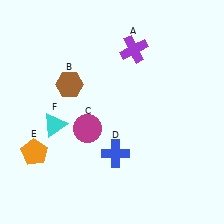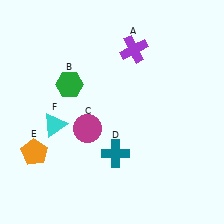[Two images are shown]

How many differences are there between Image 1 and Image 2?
There are 2 differences between the two images.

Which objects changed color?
B changed from brown to green. D changed from blue to teal.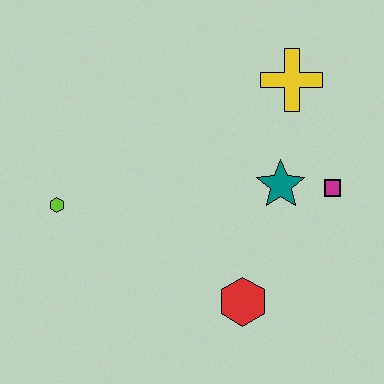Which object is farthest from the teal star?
The lime hexagon is farthest from the teal star.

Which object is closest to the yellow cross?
The teal star is closest to the yellow cross.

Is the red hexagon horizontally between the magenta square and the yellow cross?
No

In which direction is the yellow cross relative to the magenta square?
The yellow cross is above the magenta square.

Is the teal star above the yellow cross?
No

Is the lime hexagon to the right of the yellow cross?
No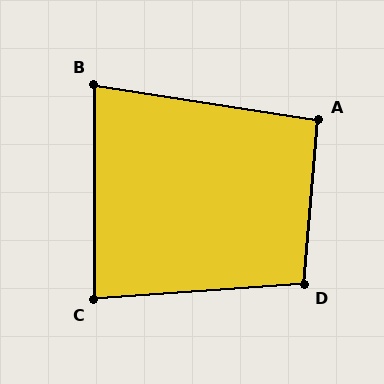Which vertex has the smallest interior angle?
B, at approximately 81 degrees.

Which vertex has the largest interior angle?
D, at approximately 99 degrees.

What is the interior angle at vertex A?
Approximately 94 degrees (approximately right).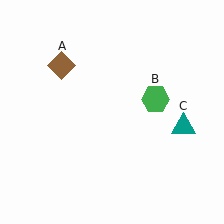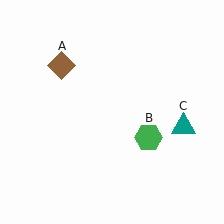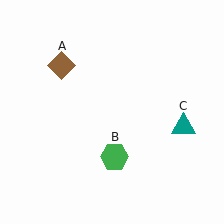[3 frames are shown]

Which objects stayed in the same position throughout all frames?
Brown diamond (object A) and teal triangle (object C) remained stationary.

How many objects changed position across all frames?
1 object changed position: green hexagon (object B).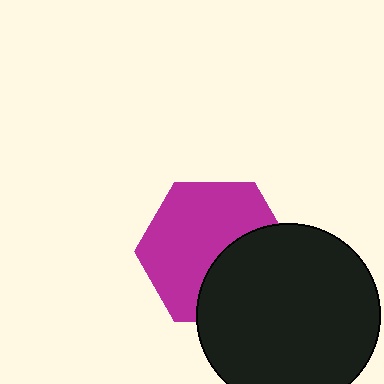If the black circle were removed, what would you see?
You would see the complete magenta hexagon.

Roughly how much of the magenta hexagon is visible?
About half of it is visible (roughly 63%).